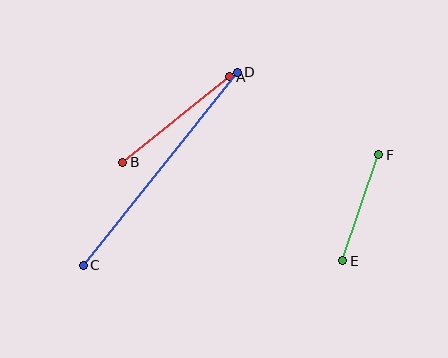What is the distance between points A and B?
The distance is approximately 137 pixels.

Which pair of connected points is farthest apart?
Points C and D are farthest apart.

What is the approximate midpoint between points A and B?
The midpoint is at approximately (176, 119) pixels.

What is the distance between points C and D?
The distance is approximately 247 pixels.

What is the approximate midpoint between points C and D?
The midpoint is at approximately (160, 169) pixels.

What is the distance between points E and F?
The distance is approximately 112 pixels.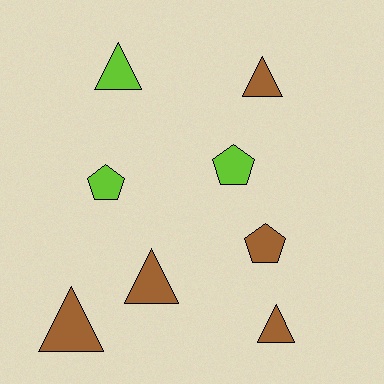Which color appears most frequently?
Brown, with 5 objects.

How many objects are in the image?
There are 8 objects.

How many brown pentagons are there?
There is 1 brown pentagon.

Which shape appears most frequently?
Triangle, with 5 objects.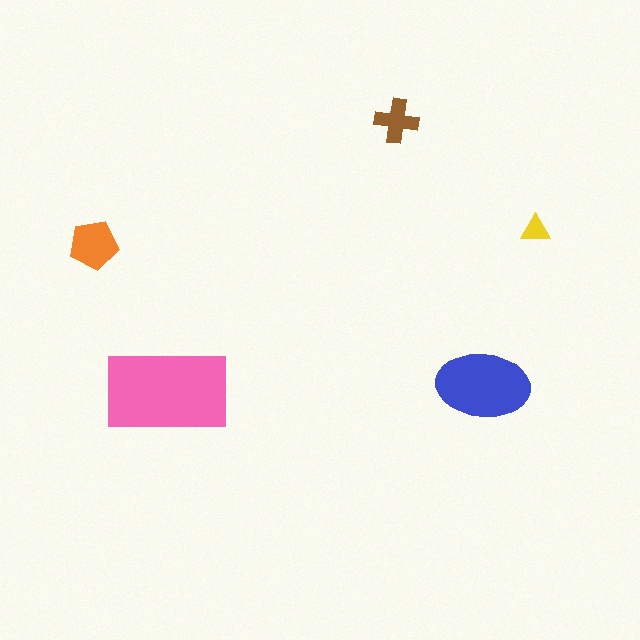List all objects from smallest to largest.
The yellow triangle, the brown cross, the orange pentagon, the blue ellipse, the pink rectangle.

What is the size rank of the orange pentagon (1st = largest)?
3rd.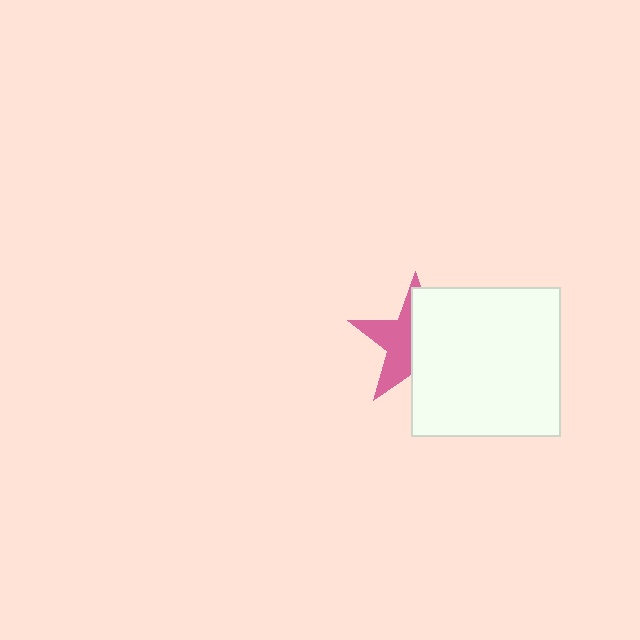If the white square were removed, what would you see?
You would see the complete pink star.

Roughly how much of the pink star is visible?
About half of it is visible (roughly 46%).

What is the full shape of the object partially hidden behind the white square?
The partially hidden object is a pink star.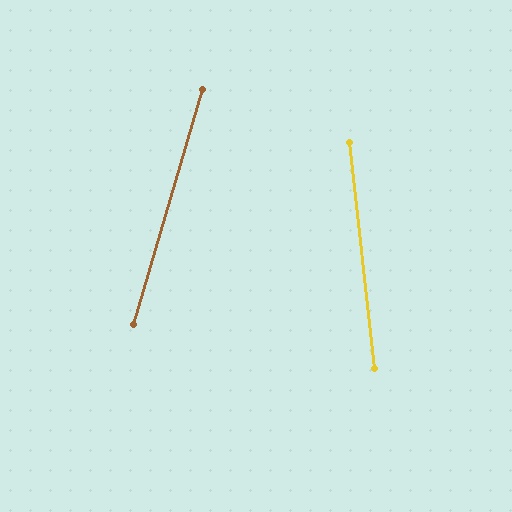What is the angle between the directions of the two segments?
Approximately 23 degrees.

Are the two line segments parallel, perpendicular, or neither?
Neither parallel nor perpendicular — they differ by about 23°.